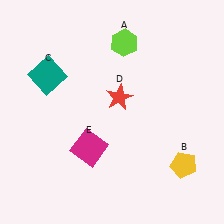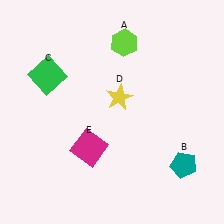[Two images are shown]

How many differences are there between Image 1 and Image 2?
There are 3 differences between the two images.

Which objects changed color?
B changed from yellow to teal. C changed from teal to green. D changed from red to yellow.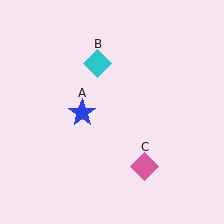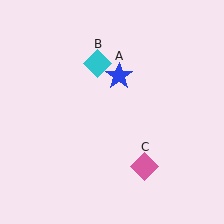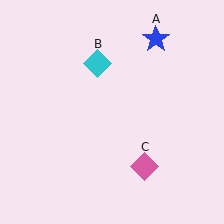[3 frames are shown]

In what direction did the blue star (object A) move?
The blue star (object A) moved up and to the right.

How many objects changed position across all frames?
1 object changed position: blue star (object A).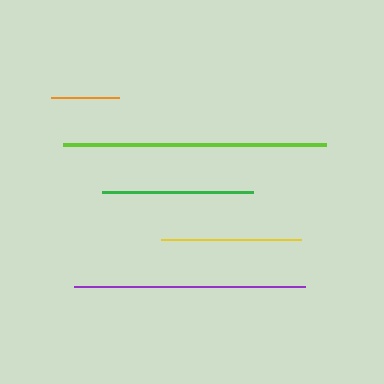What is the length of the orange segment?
The orange segment is approximately 67 pixels long.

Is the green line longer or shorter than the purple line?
The purple line is longer than the green line.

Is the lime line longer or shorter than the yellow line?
The lime line is longer than the yellow line.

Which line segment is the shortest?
The orange line is the shortest at approximately 67 pixels.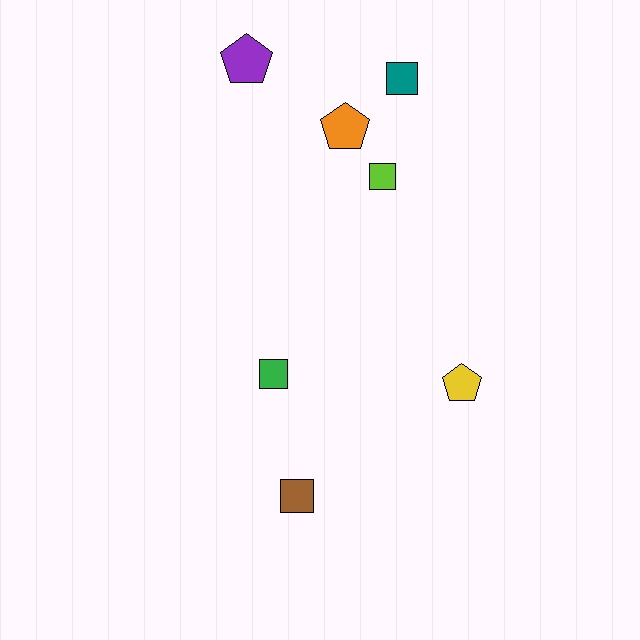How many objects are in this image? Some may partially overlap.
There are 7 objects.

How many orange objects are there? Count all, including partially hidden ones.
There is 1 orange object.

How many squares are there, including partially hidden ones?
There are 4 squares.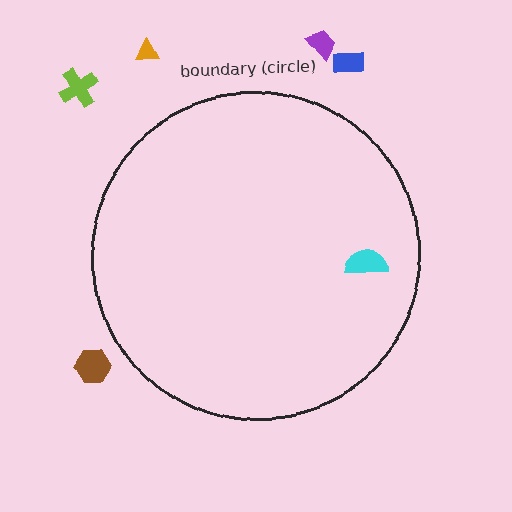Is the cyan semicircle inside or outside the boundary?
Inside.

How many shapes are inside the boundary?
1 inside, 5 outside.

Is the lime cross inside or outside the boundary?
Outside.